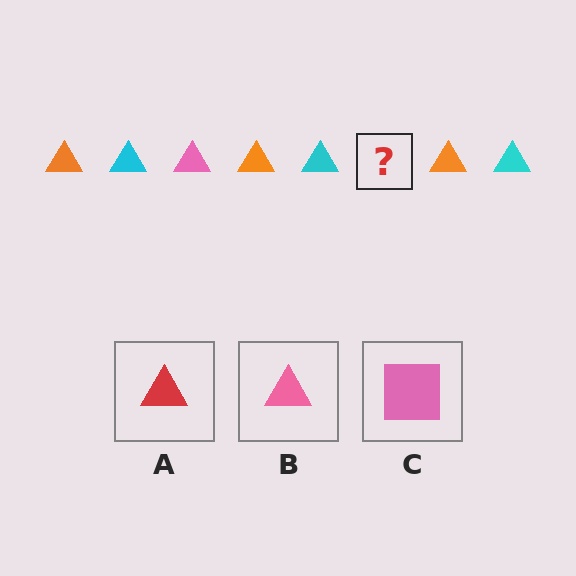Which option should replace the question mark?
Option B.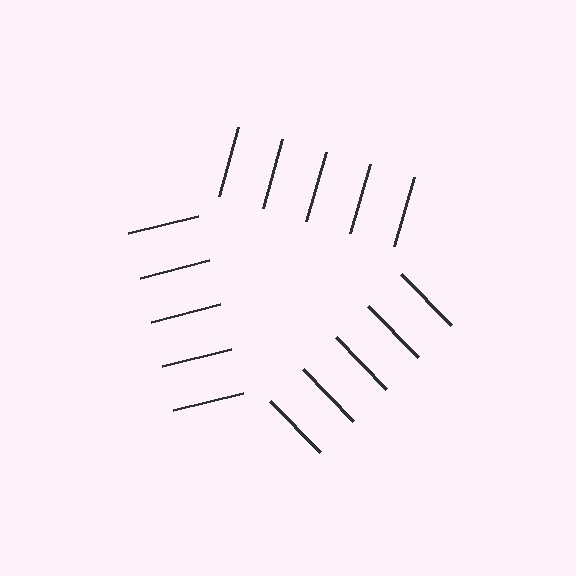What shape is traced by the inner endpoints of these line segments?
An illusory triangle — the line segments terminate on its edges but no continuous stroke is drawn.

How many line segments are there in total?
15 — 5 along each of the 3 edges.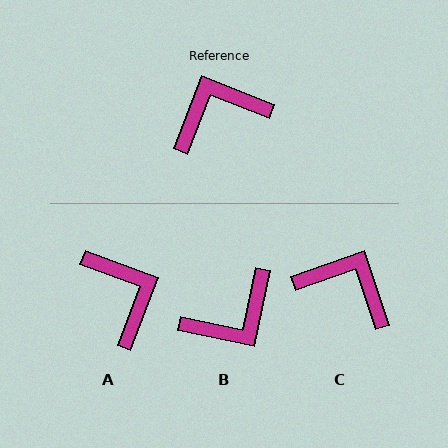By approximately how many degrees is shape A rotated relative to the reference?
Approximately 89 degrees clockwise.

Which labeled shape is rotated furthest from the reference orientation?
B, about 171 degrees away.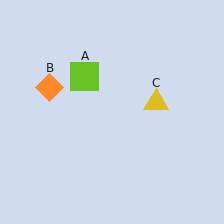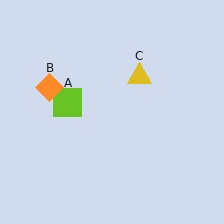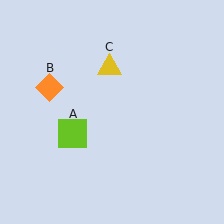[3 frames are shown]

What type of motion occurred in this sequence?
The lime square (object A), yellow triangle (object C) rotated counterclockwise around the center of the scene.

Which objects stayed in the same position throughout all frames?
Orange diamond (object B) remained stationary.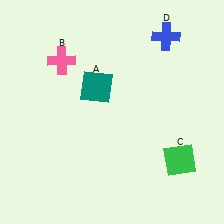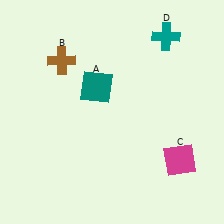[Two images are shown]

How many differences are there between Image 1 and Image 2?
There are 3 differences between the two images.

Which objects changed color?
B changed from pink to brown. C changed from green to magenta. D changed from blue to teal.